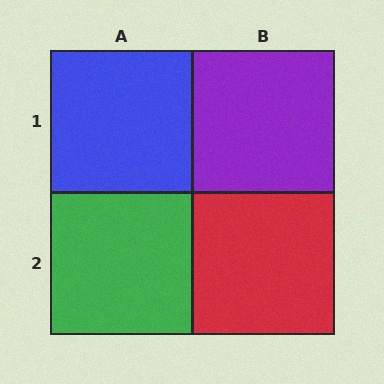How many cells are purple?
1 cell is purple.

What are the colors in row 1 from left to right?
Blue, purple.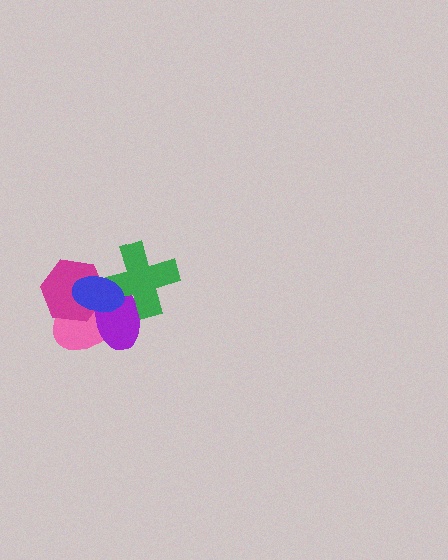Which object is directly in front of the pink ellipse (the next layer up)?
The magenta hexagon is directly in front of the pink ellipse.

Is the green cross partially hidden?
Yes, it is partially covered by another shape.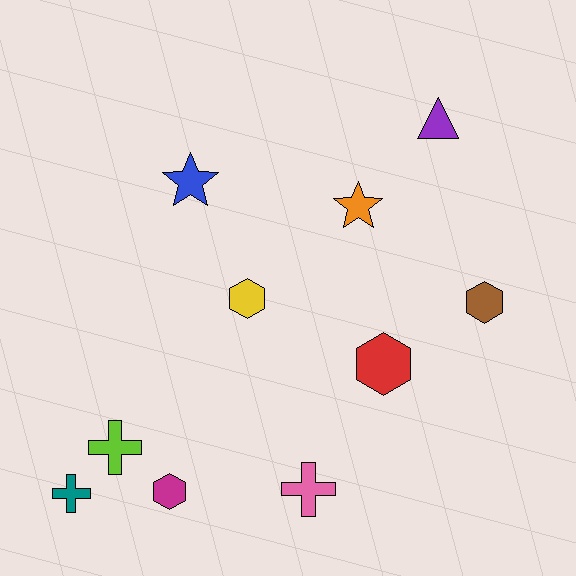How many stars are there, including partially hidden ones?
There are 2 stars.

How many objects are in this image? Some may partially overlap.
There are 10 objects.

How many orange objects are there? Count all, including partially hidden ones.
There is 1 orange object.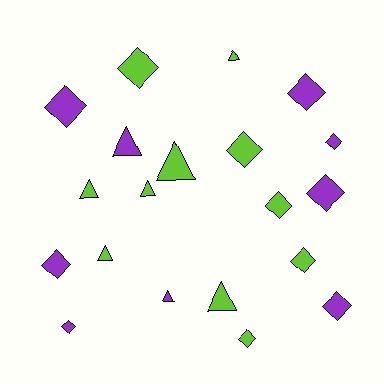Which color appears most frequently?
Lime, with 11 objects.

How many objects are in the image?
There are 20 objects.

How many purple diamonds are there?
There are 7 purple diamonds.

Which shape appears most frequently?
Diamond, with 12 objects.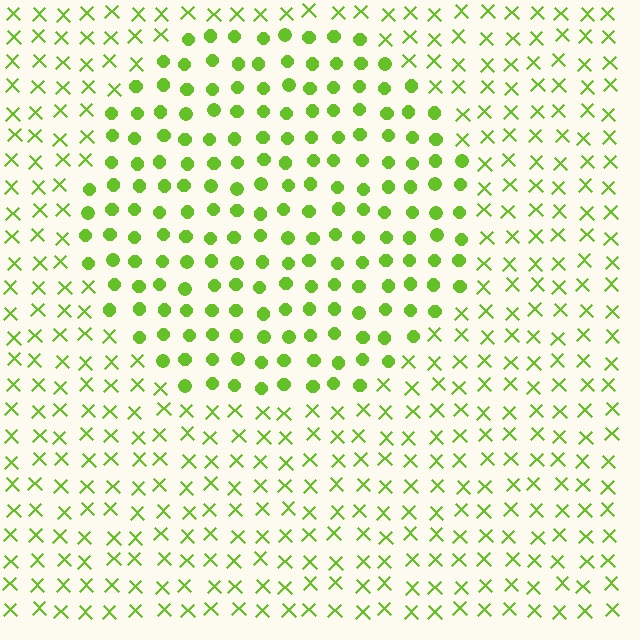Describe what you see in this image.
The image is filled with small lime elements arranged in a uniform grid. A circle-shaped region contains circles, while the surrounding area contains X marks. The boundary is defined purely by the change in element shape.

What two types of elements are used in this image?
The image uses circles inside the circle region and X marks outside it.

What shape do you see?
I see a circle.